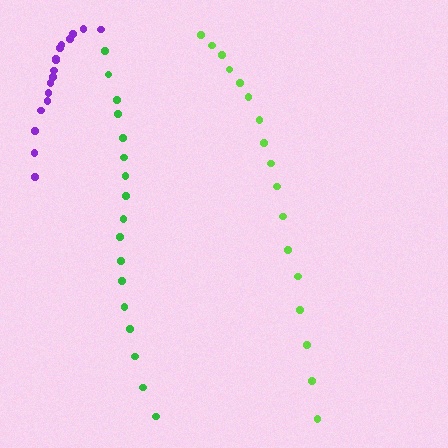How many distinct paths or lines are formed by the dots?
There are 3 distinct paths.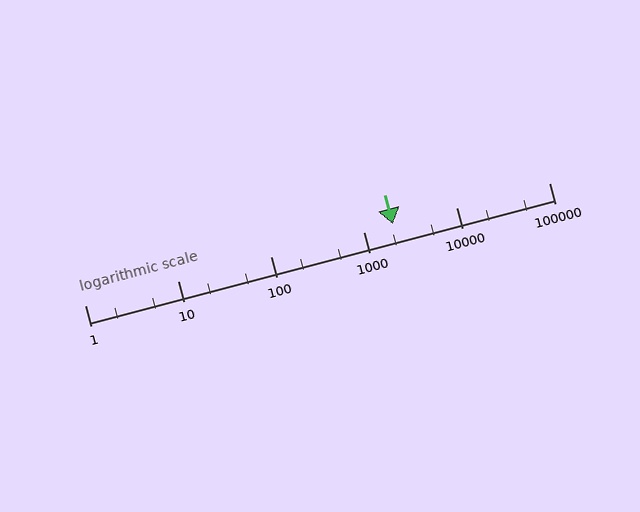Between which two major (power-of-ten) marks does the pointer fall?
The pointer is between 1000 and 10000.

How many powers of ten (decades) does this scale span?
The scale spans 5 decades, from 1 to 100000.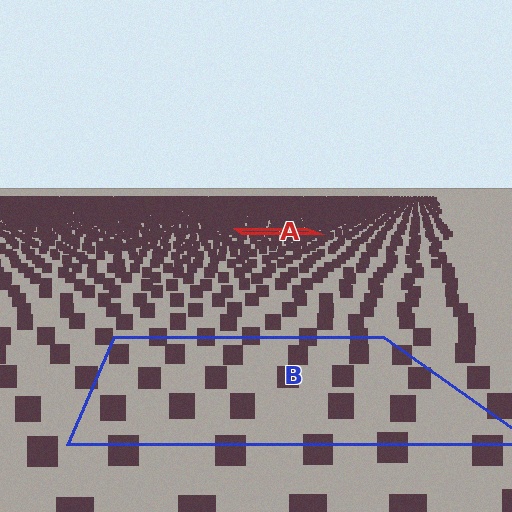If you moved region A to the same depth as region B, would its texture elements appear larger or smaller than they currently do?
They would appear larger. At a closer depth, the same texture elements are projected at a bigger on-screen size.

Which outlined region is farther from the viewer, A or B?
Region A is farther from the viewer — the texture elements inside it appear smaller and more densely packed.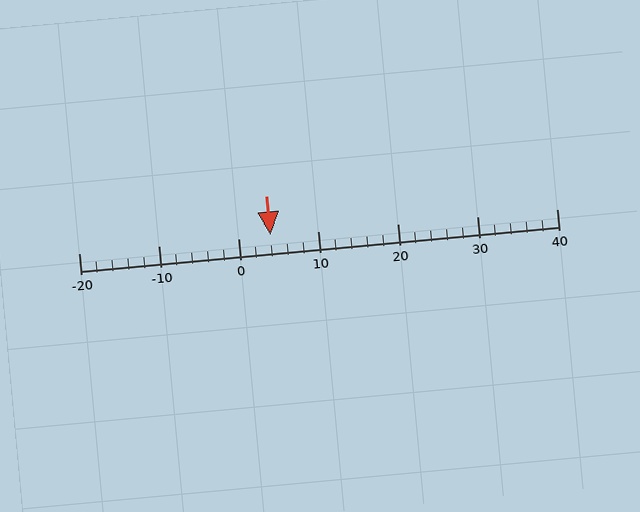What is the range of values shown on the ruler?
The ruler shows values from -20 to 40.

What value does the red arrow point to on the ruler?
The red arrow points to approximately 4.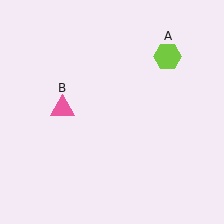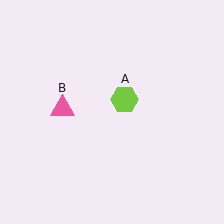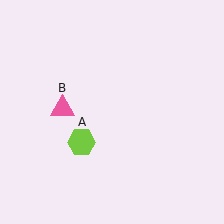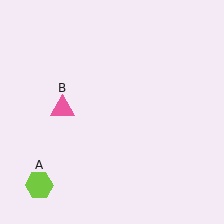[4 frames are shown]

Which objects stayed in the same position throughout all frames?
Pink triangle (object B) remained stationary.